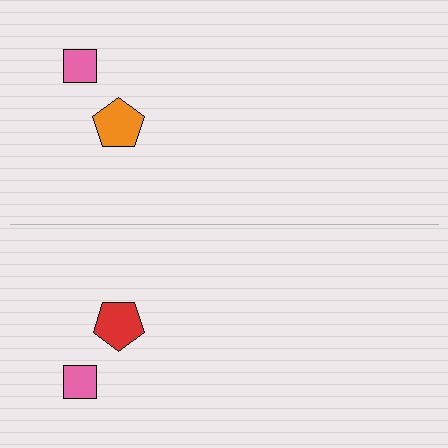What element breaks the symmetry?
The red pentagon on the bottom side breaks the symmetry — its mirror counterpart is orange.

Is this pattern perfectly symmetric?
No, the pattern is not perfectly symmetric. The red pentagon on the bottom side breaks the symmetry — its mirror counterpart is orange.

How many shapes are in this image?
There are 4 shapes in this image.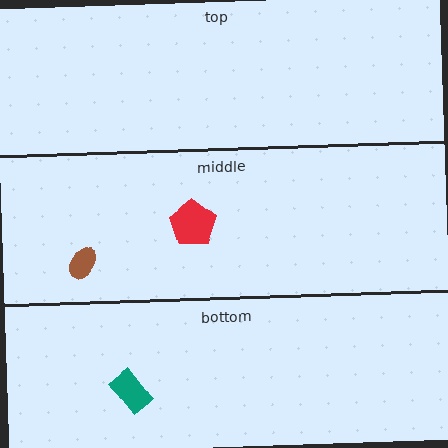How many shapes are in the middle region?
2.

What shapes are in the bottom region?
The teal rectangle.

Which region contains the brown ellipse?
The middle region.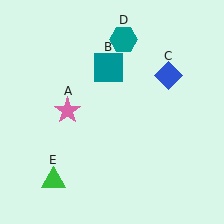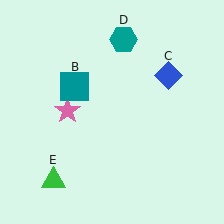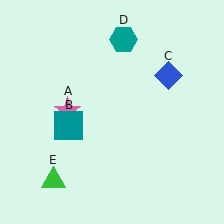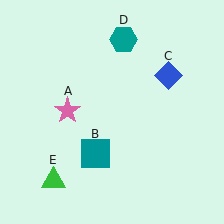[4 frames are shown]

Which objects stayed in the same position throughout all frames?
Pink star (object A) and blue diamond (object C) and teal hexagon (object D) and green triangle (object E) remained stationary.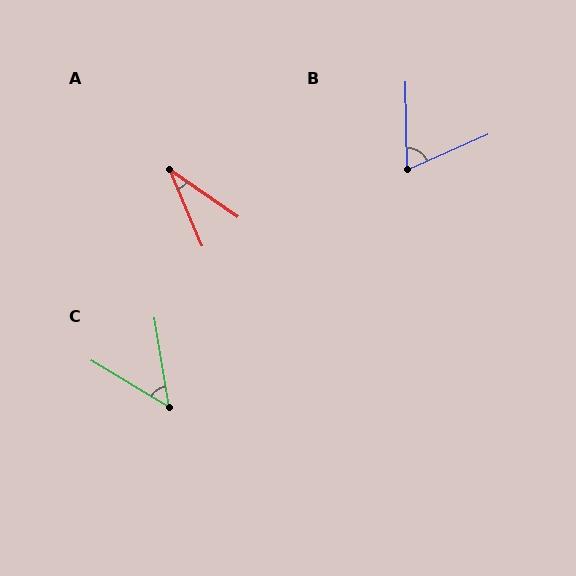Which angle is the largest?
B, at approximately 67 degrees.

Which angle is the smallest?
A, at approximately 32 degrees.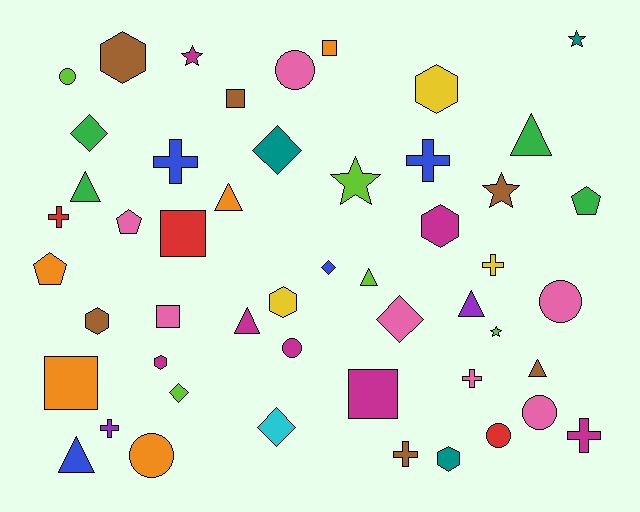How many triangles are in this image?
There are 8 triangles.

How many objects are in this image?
There are 50 objects.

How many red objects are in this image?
There are 3 red objects.